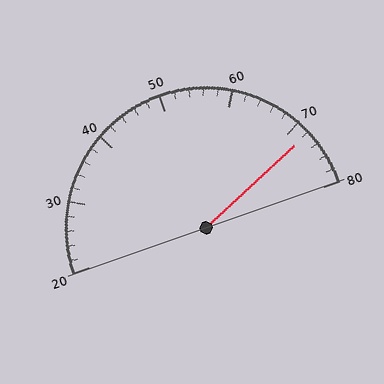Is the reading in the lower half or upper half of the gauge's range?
The reading is in the upper half of the range (20 to 80).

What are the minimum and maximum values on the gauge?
The gauge ranges from 20 to 80.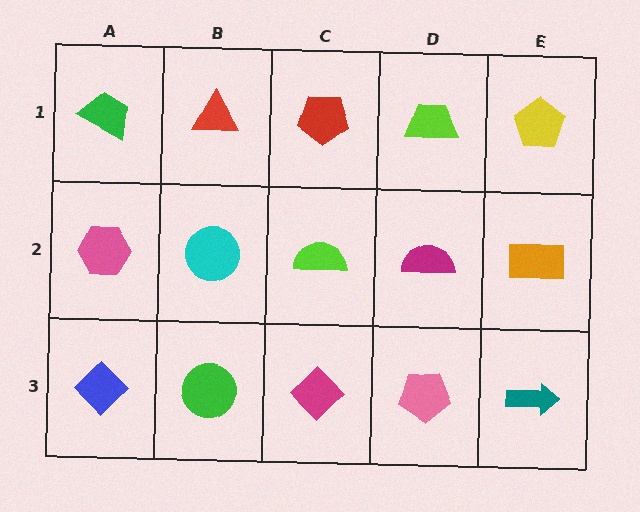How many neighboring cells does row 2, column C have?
4.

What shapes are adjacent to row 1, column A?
A pink hexagon (row 2, column A), a red triangle (row 1, column B).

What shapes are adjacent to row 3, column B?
A cyan circle (row 2, column B), a blue diamond (row 3, column A), a magenta diamond (row 3, column C).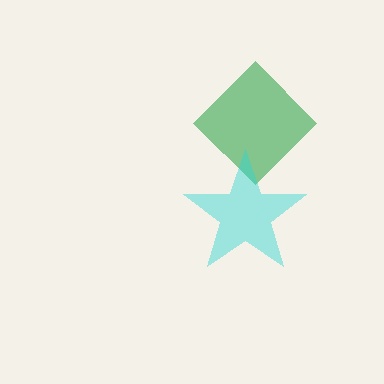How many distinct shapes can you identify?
There are 2 distinct shapes: a green diamond, a cyan star.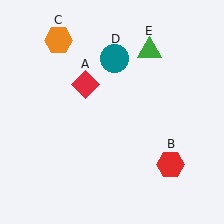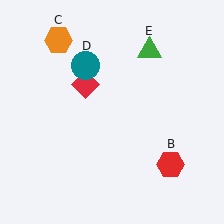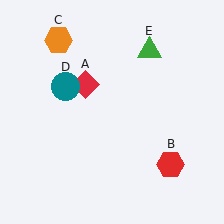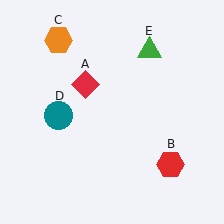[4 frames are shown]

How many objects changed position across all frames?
1 object changed position: teal circle (object D).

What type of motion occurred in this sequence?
The teal circle (object D) rotated counterclockwise around the center of the scene.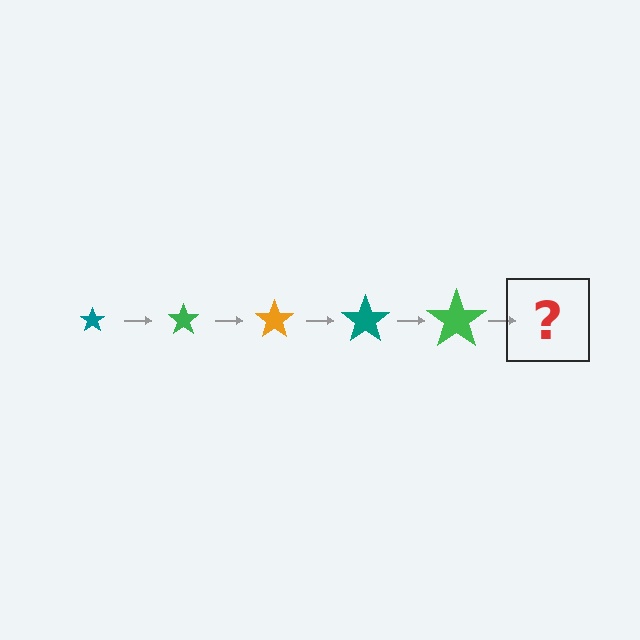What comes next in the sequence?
The next element should be an orange star, larger than the previous one.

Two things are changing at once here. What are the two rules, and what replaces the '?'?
The two rules are that the star grows larger each step and the color cycles through teal, green, and orange. The '?' should be an orange star, larger than the previous one.